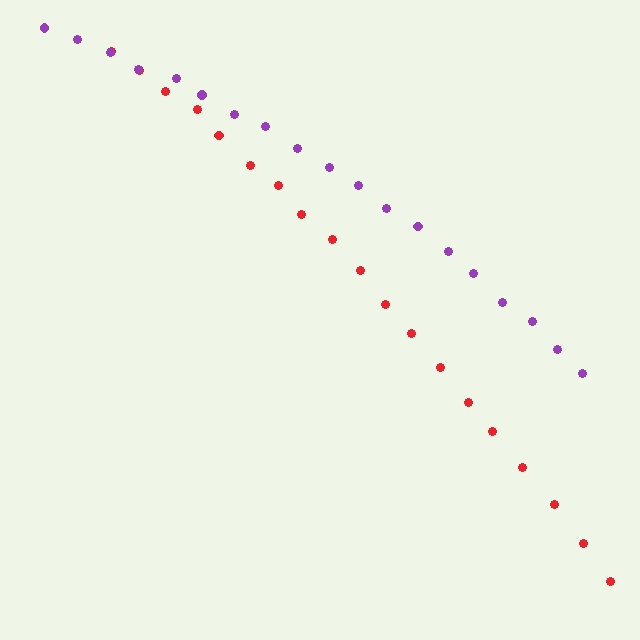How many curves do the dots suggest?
There are 2 distinct paths.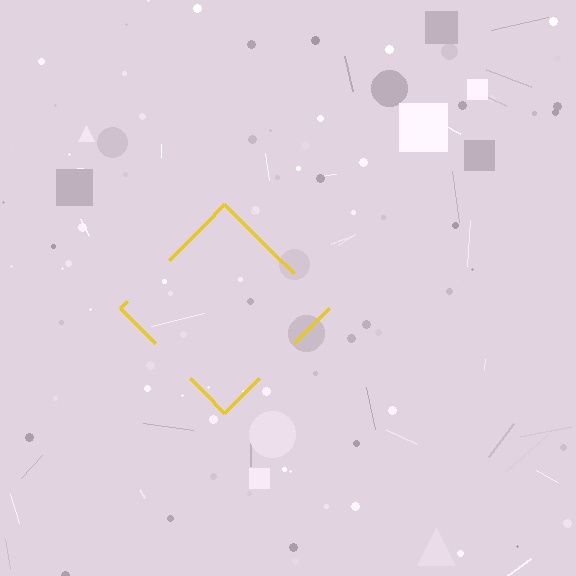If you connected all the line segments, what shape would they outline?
They would outline a diamond.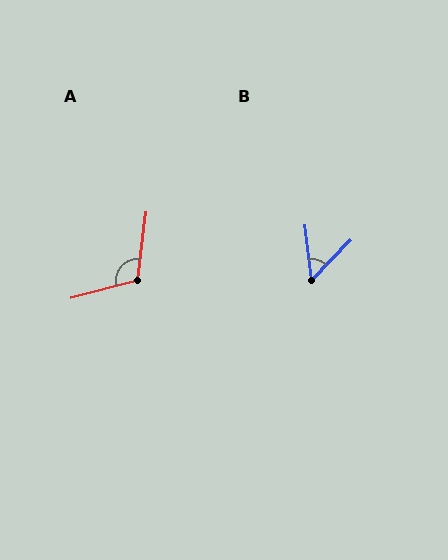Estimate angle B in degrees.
Approximately 51 degrees.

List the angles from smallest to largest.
B (51°), A (112°).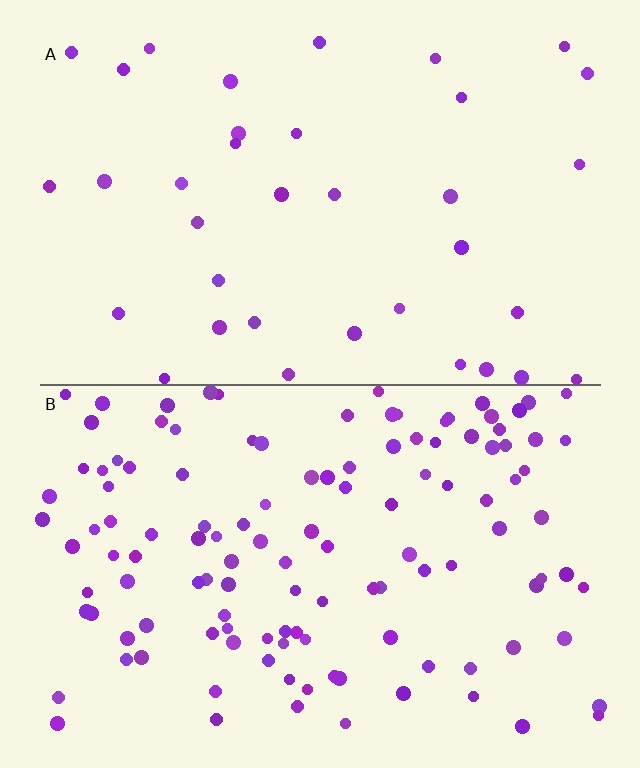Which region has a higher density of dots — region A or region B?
B (the bottom).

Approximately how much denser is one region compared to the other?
Approximately 3.5× — region B over region A.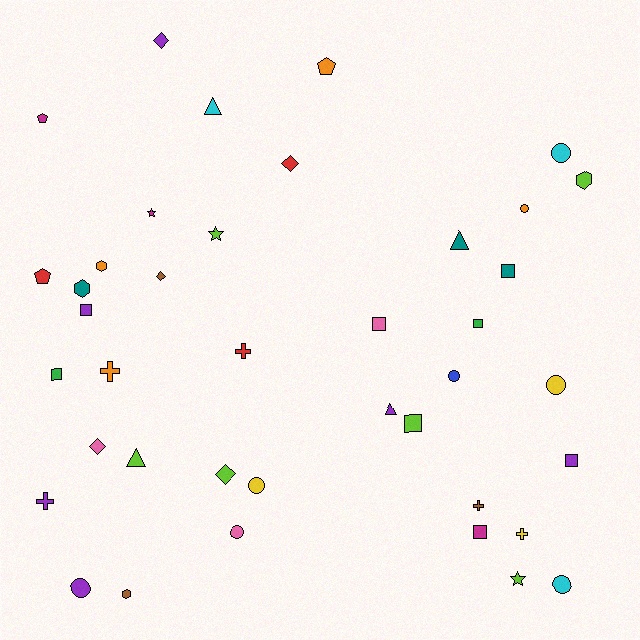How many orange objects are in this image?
There are 4 orange objects.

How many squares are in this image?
There are 8 squares.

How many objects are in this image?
There are 40 objects.